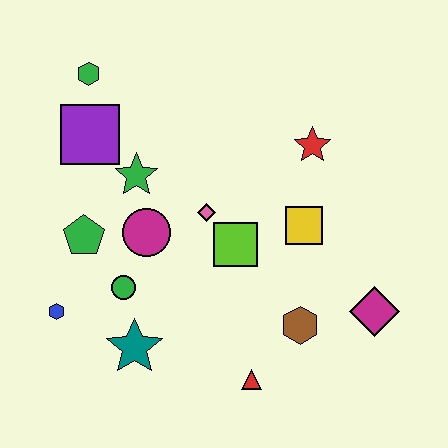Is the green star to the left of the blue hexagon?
No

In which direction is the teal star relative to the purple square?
The teal star is below the purple square.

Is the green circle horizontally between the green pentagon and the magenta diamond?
Yes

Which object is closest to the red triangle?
The brown hexagon is closest to the red triangle.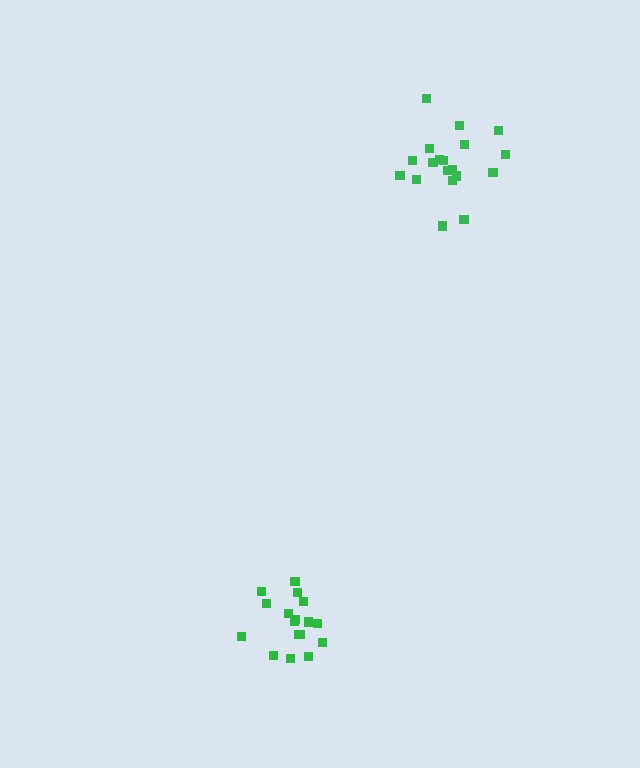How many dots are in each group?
Group 1: 19 dots, Group 2: 17 dots (36 total).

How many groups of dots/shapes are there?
There are 2 groups.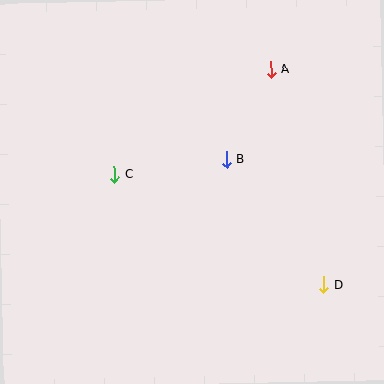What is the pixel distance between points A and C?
The distance between A and C is 188 pixels.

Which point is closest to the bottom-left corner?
Point C is closest to the bottom-left corner.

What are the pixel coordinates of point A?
Point A is at (271, 70).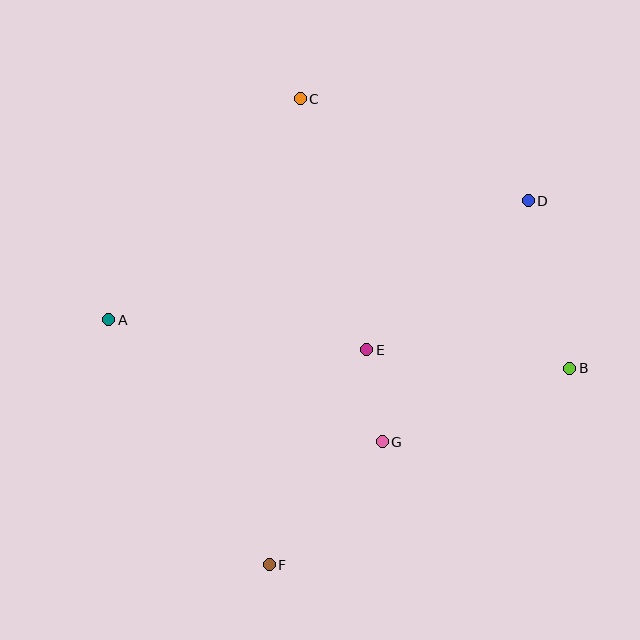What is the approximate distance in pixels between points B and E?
The distance between B and E is approximately 203 pixels.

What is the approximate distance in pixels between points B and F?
The distance between B and F is approximately 359 pixels.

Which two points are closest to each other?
Points E and G are closest to each other.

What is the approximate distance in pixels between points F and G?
The distance between F and G is approximately 167 pixels.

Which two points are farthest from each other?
Points C and F are farthest from each other.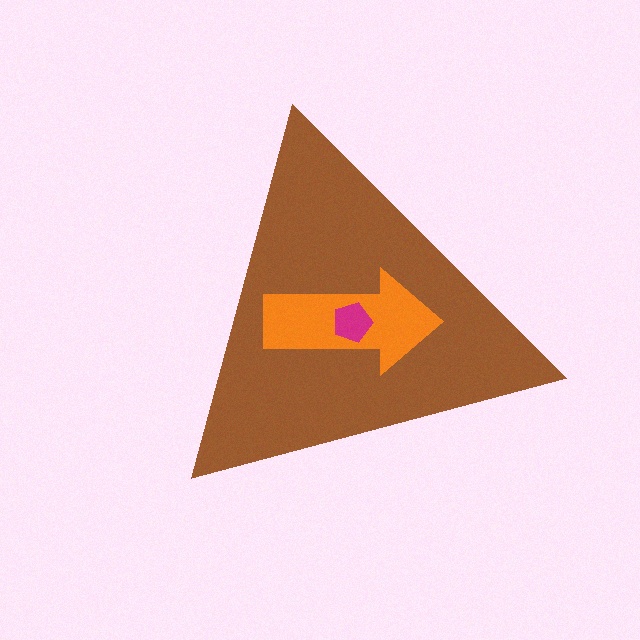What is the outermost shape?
The brown triangle.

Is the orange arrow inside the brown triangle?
Yes.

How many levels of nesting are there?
3.